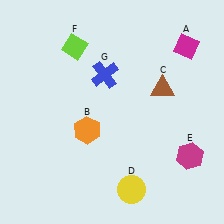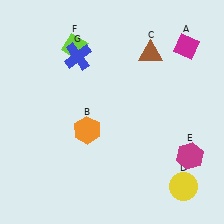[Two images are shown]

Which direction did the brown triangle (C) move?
The brown triangle (C) moved up.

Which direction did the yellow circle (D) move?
The yellow circle (D) moved right.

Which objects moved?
The objects that moved are: the brown triangle (C), the yellow circle (D), the blue cross (G).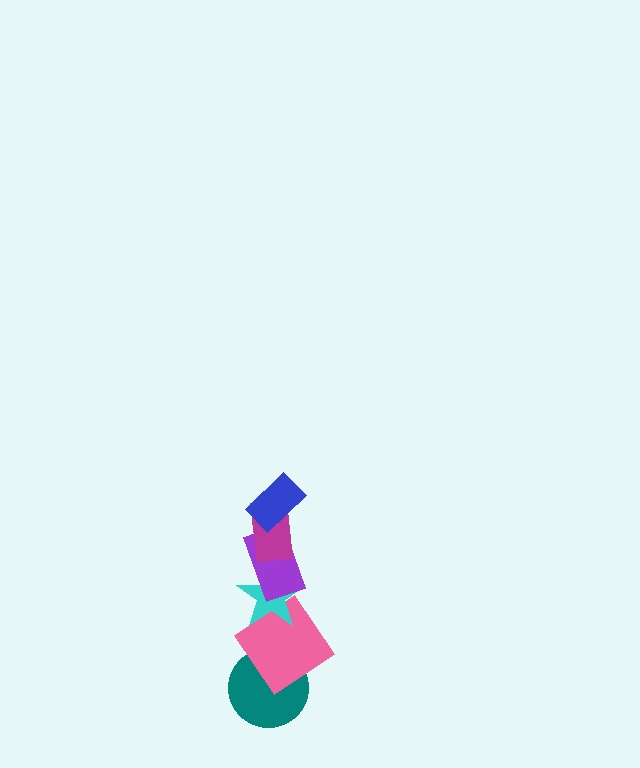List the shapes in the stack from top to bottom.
From top to bottom: the blue rectangle, the magenta rectangle, the purple rectangle, the cyan star, the pink diamond, the teal circle.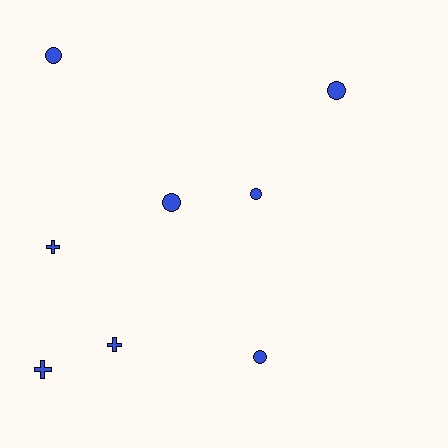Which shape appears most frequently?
Circle, with 5 objects.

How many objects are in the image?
There are 8 objects.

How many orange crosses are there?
There are no orange crosses.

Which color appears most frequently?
Blue, with 8 objects.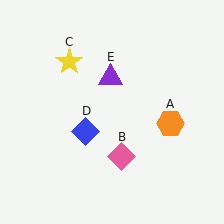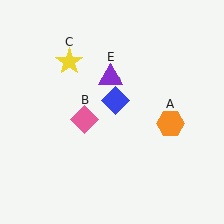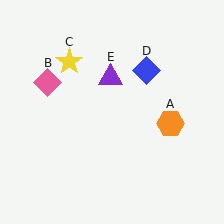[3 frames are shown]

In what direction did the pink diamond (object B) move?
The pink diamond (object B) moved up and to the left.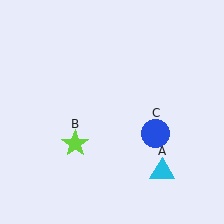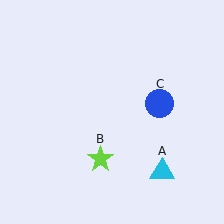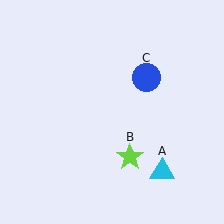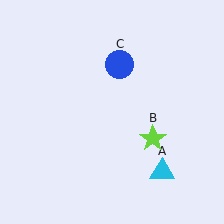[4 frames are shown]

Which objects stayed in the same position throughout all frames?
Cyan triangle (object A) remained stationary.